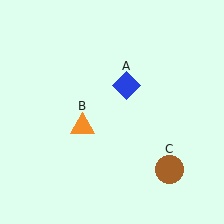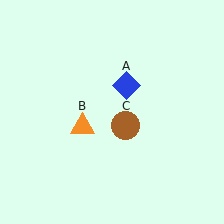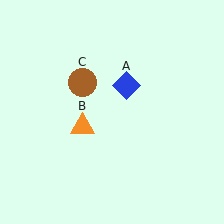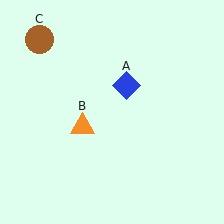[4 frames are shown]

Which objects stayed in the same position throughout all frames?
Blue diamond (object A) and orange triangle (object B) remained stationary.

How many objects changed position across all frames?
1 object changed position: brown circle (object C).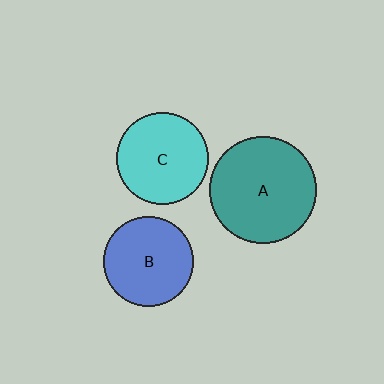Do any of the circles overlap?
No, none of the circles overlap.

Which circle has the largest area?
Circle A (teal).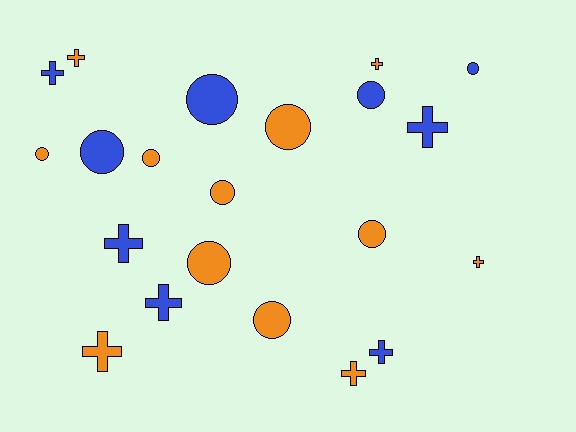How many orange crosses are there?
There are 5 orange crosses.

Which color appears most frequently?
Orange, with 12 objects.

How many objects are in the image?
There are 21 objects.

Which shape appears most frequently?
Circle, with 11 objects.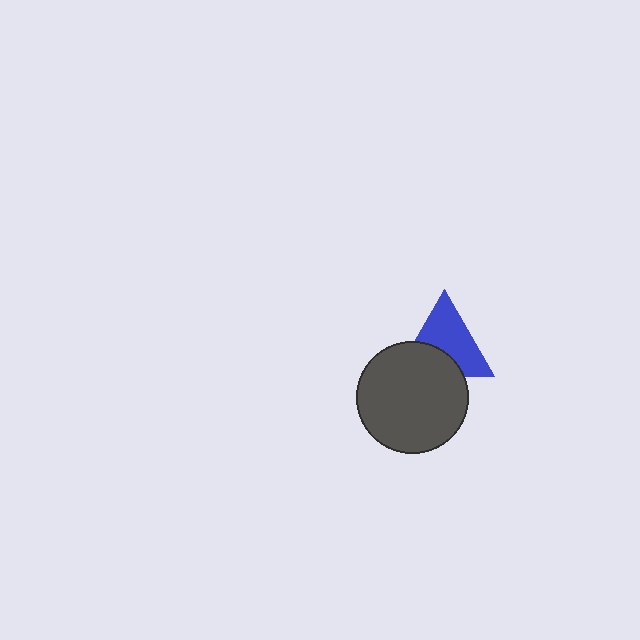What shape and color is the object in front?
The object in front is a dark gray circle.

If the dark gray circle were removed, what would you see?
You would see the complete blue triangle.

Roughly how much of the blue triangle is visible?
About half of it is visible (roughly 62%).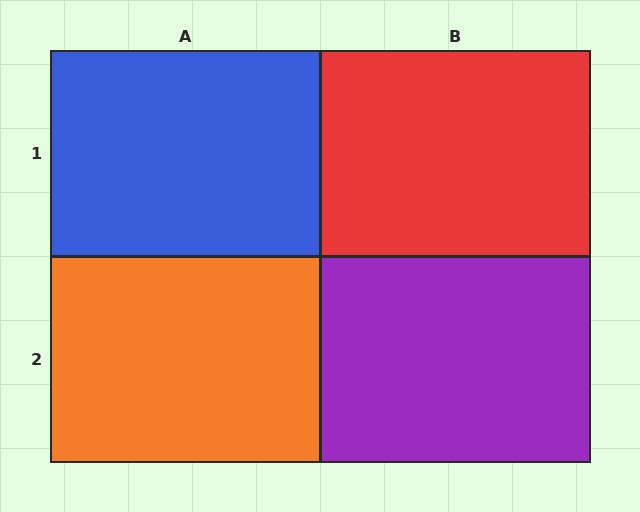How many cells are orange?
1 cell is orange.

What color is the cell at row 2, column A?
Orange.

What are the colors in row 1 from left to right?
Blue, red.